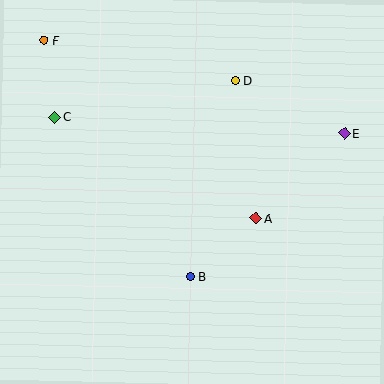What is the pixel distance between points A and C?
The distance between A and C is 226 pixels.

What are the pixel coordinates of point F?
Point F is at (44, 40).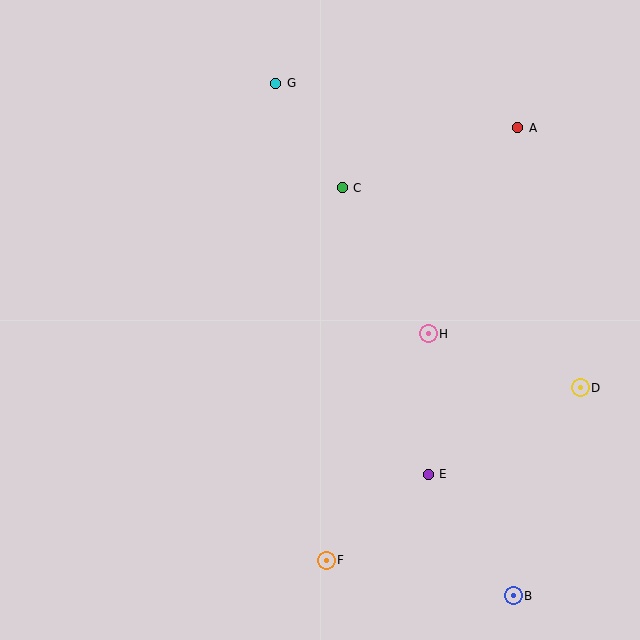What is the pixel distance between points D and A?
The distance between D and A is 268 pixels.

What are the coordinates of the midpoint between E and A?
The midpoint between E and A is at (473, 301).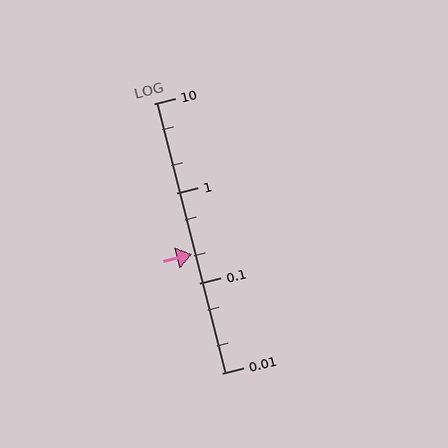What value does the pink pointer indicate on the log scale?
The pointer indicates approximately 0.21.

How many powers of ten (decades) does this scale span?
The scale spans 3 decades, from 0.01 to 10.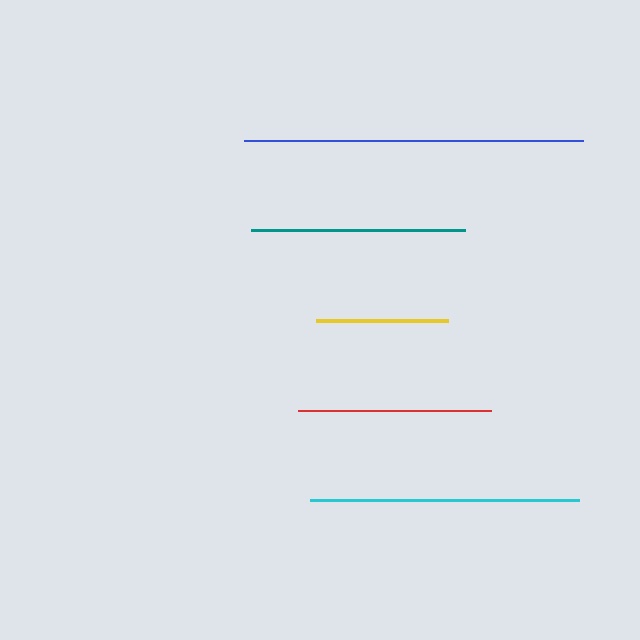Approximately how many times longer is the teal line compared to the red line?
The teal line is approximately 1.1 times the length of the red line.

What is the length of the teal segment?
The teal segment is approximately 214 pixels long.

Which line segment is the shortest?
The yellow line is the shortest at approximately 132 pixels.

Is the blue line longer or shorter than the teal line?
The blue line is longer than the teal line.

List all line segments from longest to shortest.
From longest to shortest: blue, cyan, teal, red, yellow.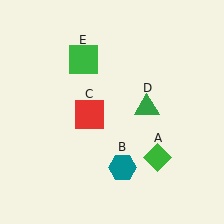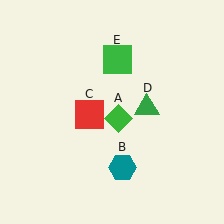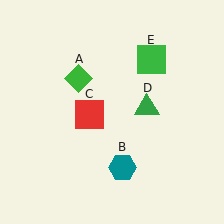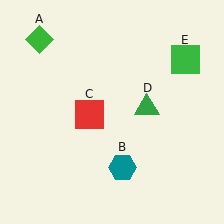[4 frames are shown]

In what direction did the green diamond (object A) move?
The green diamond (object A) moved up and to the left.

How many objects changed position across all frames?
2 objects changed position: green diamond (object A), green square (object E).